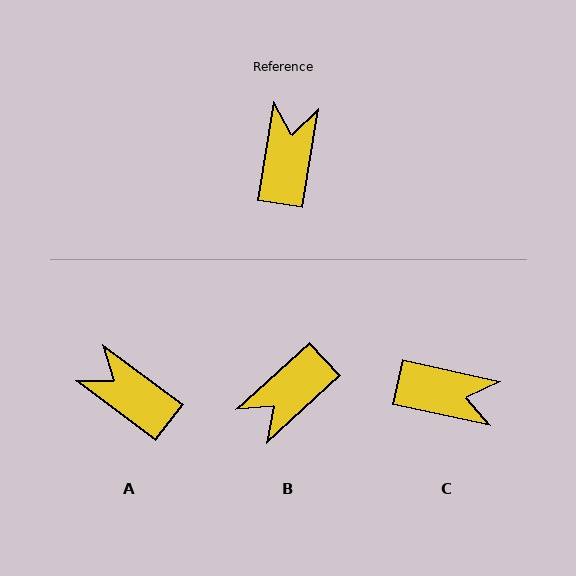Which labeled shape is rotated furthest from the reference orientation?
B, about 141 degrees away.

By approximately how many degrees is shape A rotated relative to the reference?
Approximately 62 degrees counter-clockwise.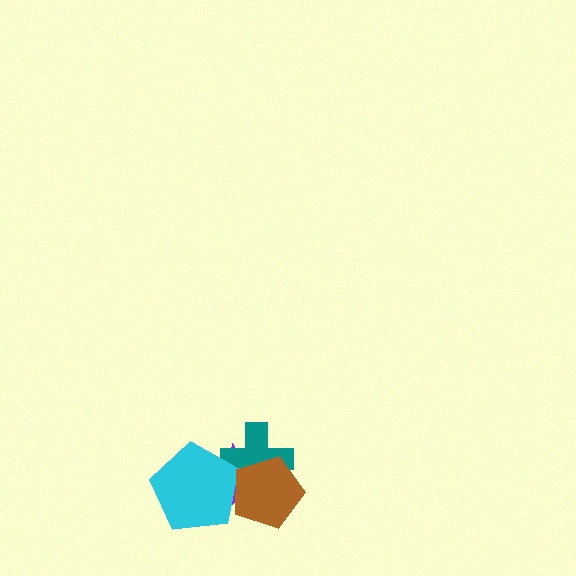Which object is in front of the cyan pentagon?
The brown pentagon is in front of the cyan pentagon.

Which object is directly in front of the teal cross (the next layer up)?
The cyan pentagon is directly in front of the teal cross.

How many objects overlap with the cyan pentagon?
3 objects overlap with the cyan pentagon.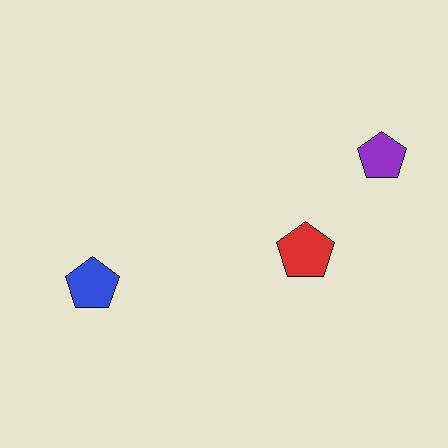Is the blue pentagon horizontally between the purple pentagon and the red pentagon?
No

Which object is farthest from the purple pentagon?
The blue pentagon is farthest from the purple pentagon.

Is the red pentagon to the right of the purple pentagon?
No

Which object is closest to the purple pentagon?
The red pentagon is closest to the purple pentagon.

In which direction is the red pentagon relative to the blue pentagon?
The red pentagon is to the right of the blue pentagon.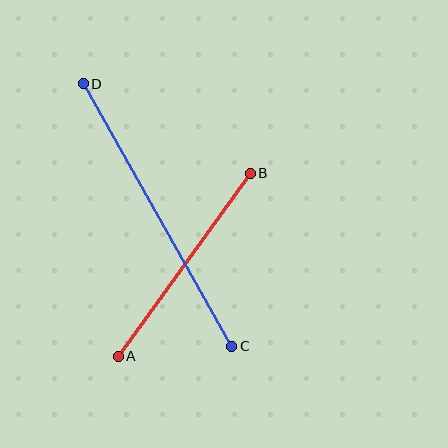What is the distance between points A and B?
The distance is approximately 226 pixels.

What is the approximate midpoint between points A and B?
The midpoint is at approximately (184, 265) pixels.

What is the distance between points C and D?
The distance is approximately 302 pixels.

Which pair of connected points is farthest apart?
Points C and D are farthest apart.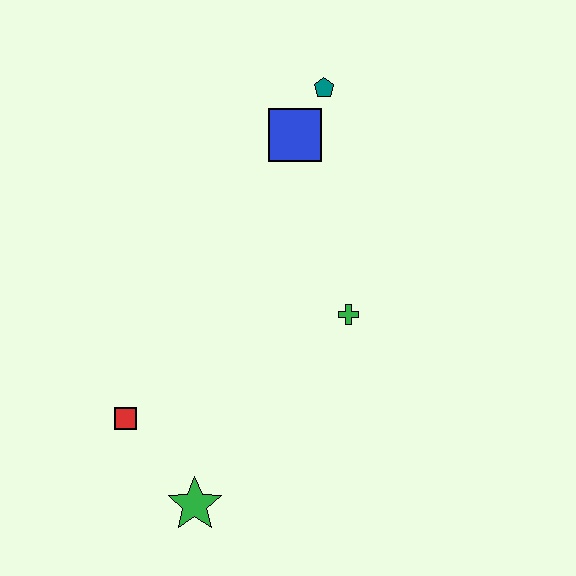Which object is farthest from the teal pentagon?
The green star is farthest from the teal pentagon.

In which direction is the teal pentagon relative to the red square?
The teal pentagon is above the red square.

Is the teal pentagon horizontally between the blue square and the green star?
No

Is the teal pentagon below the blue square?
No